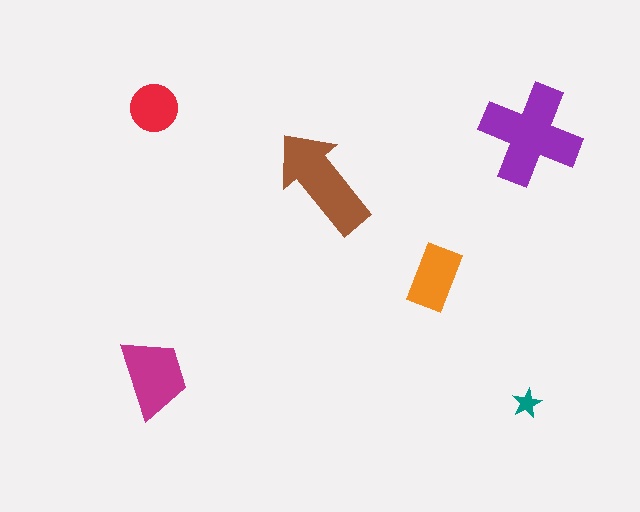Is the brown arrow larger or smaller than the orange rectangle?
Larger.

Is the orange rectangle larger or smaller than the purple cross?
Smaller.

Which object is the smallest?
The teal star.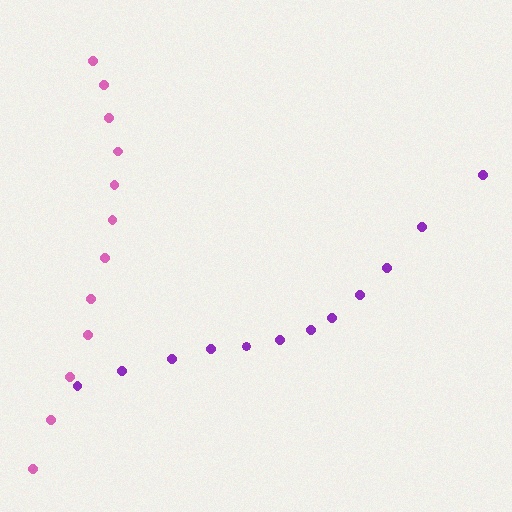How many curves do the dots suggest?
There are 2 distinct paths.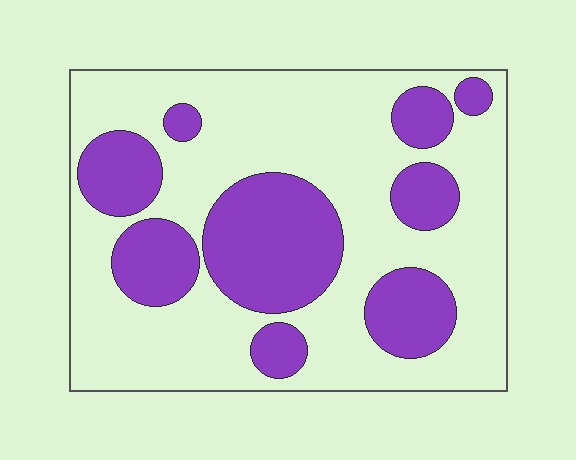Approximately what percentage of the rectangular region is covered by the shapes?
Approximately 35%.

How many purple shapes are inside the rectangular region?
9.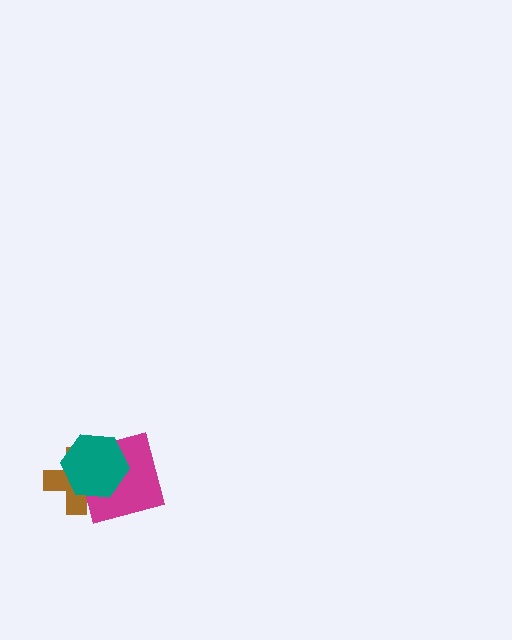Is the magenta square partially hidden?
Yes, it is partially covered by another shape.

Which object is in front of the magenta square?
The teal hexagon is in front of the magenta square.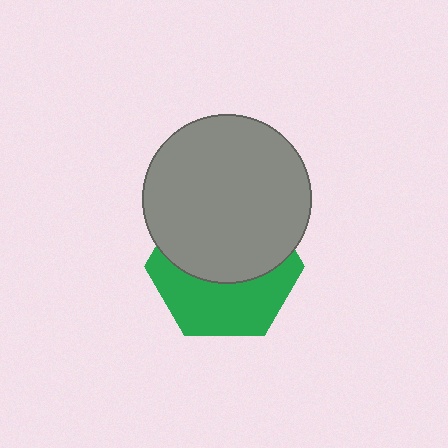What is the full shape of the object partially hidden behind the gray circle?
The partially hidden object is a green hexagon.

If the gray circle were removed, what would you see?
You would see the complete green hexagon.